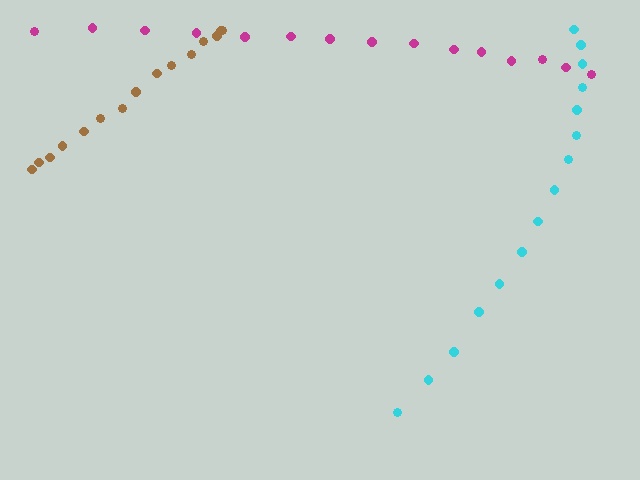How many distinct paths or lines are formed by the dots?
There are 3 distinct paths.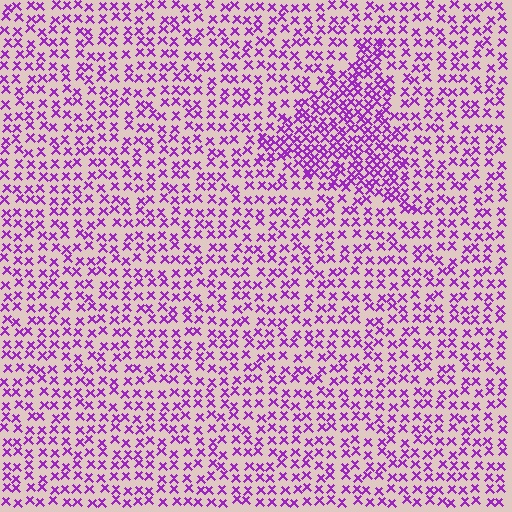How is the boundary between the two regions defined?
The boundary is defined by a change in element density (approximately 1.8x ratio). All elements are the same color, size, and shape.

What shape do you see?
I see a triangle.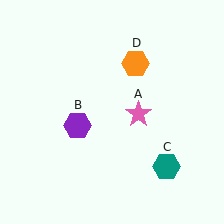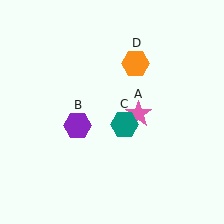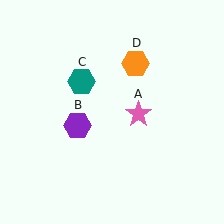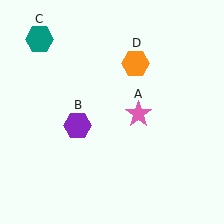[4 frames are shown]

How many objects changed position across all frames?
1 object changed position: teal hexagon (object C).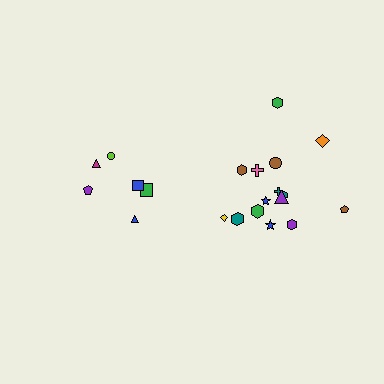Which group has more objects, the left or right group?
The right group.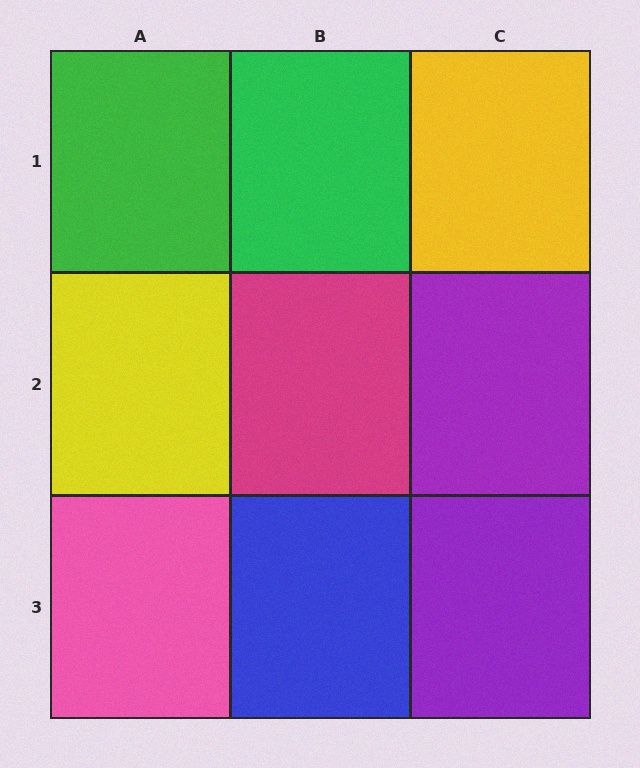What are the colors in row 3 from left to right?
Pink, blue, purple.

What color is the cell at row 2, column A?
Yellow.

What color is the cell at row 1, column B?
Green.